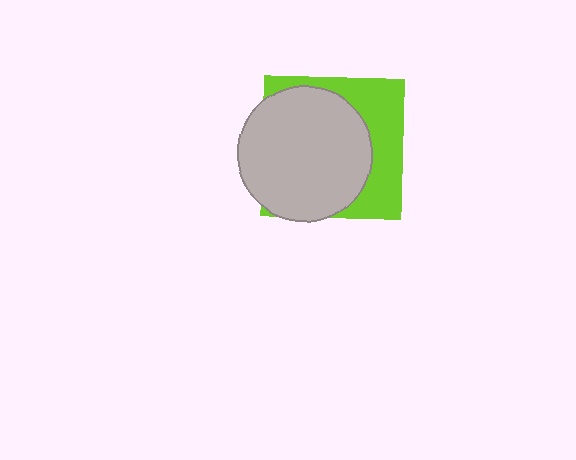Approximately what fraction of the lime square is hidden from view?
Roughly 63% of the lime square is hidden behind the light gray circle.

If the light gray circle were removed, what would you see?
You would see the complete lime square.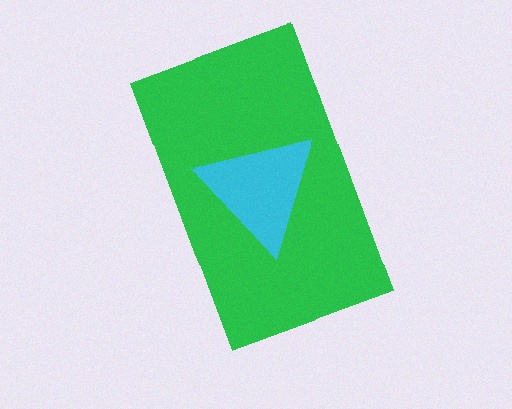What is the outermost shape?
The green rectangle.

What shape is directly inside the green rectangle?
The cyan triangle.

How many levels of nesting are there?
2.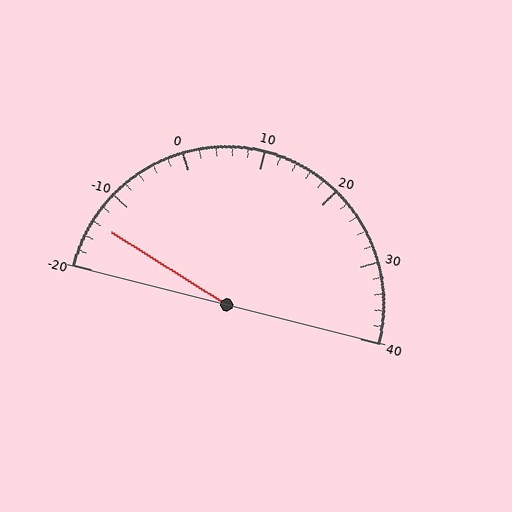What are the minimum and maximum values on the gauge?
The gauge ranges from -20 to 40.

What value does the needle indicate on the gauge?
The needle indicates approximately -14.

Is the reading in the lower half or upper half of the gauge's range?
The reading is in the lower half of the range (-20 to 40).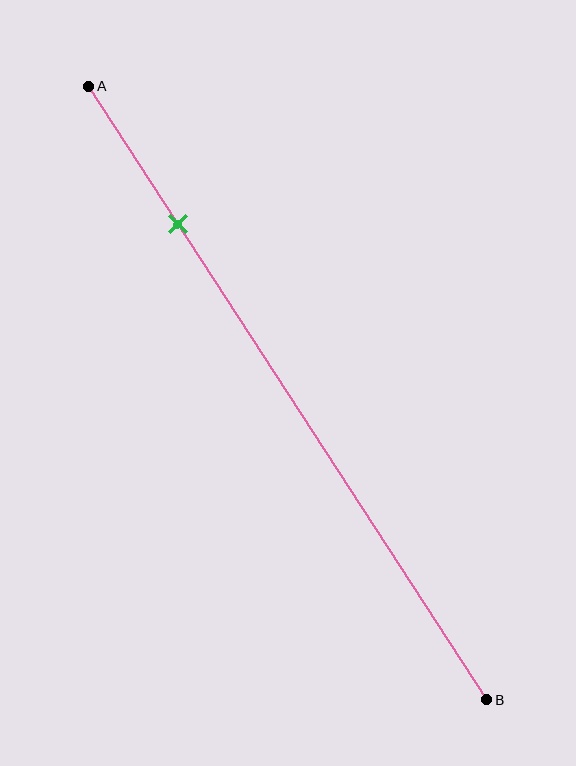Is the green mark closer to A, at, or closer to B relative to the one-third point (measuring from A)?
The green mark is closer to point A than the one-third point of segment AB.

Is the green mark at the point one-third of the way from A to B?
No, the mark is at about 25% from A, not at the 33% one-third point.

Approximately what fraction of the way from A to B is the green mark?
The green mark is approximately 25% of the way from A to B.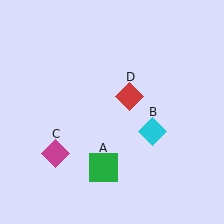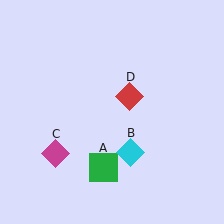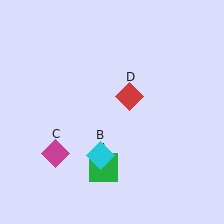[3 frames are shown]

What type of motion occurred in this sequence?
The cyan diamond (object B) rotated clockwise around the center of the scene.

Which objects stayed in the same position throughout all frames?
Green square (object A) and magenta diamond (object C) and red diamond (object D) remained stationary.